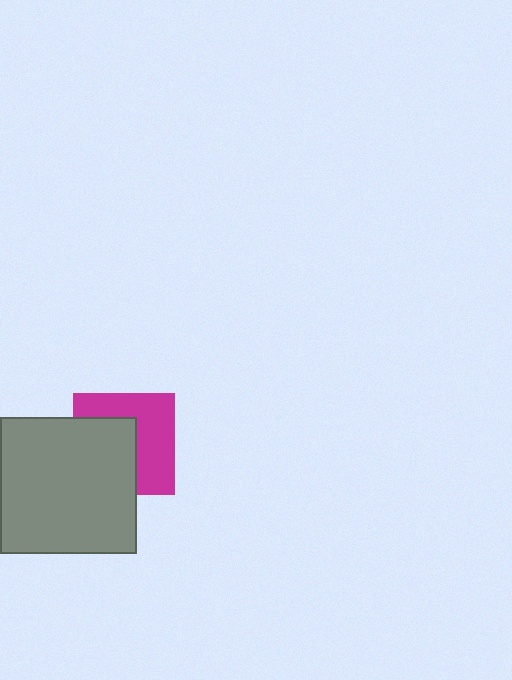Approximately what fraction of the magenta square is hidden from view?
Roughly 48% of the magenta square is hidden behind the gray square.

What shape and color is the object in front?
The object in front is a gray square.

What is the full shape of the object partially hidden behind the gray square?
The partially hidden object is a magenta square.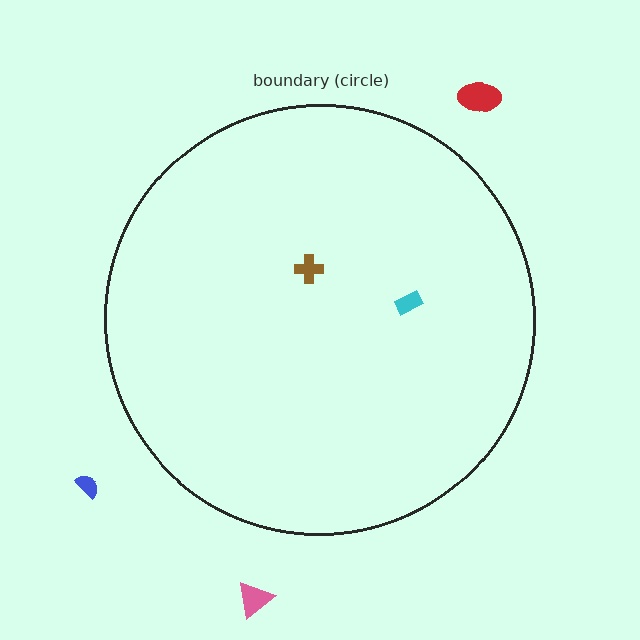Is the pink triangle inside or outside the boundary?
Outside.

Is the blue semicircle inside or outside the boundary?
Outside.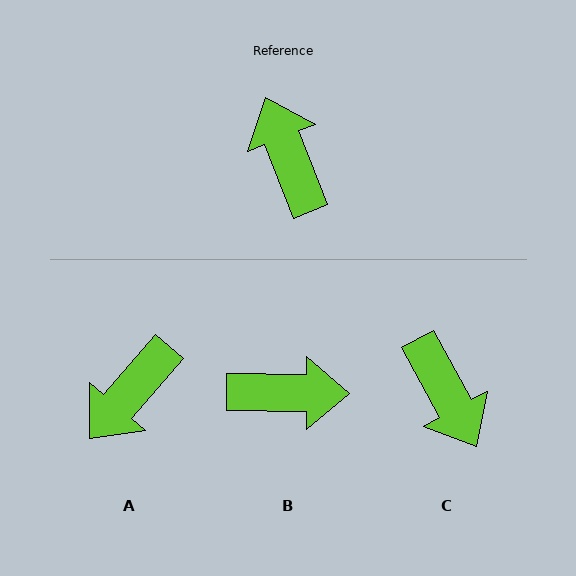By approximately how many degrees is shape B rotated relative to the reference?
Approximately 112 degrees clockwise.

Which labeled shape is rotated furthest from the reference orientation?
C, about 173 degrees away.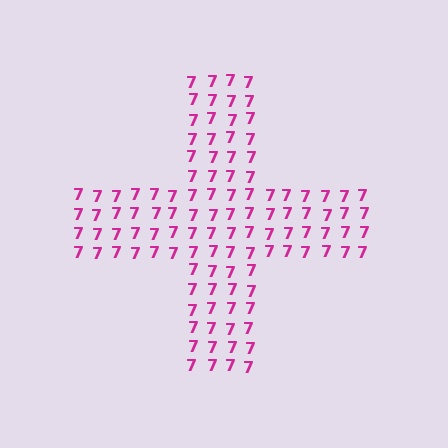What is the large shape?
The large shape is a cross.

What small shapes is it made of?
It is made of small digit 7's.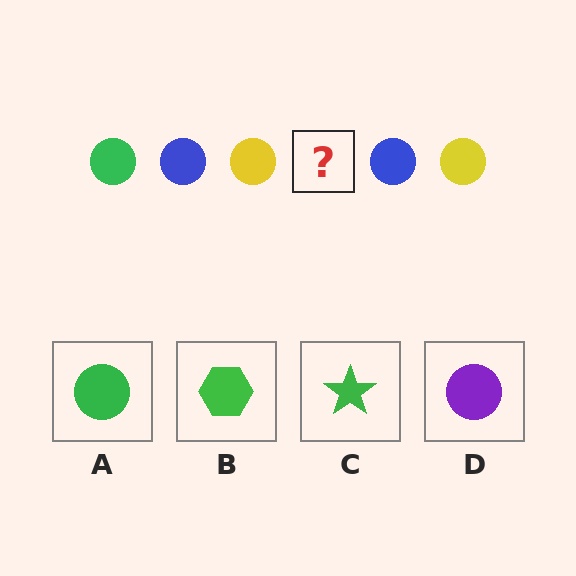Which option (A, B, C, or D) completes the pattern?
A.